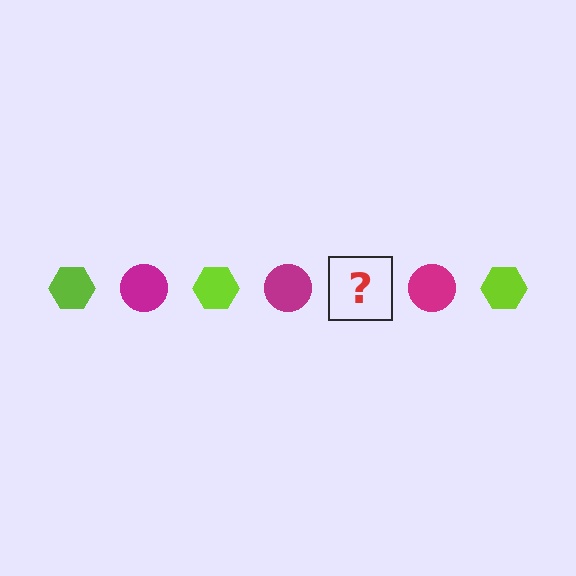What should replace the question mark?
The question mark should be replaced with a lime hexagon.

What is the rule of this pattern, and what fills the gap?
The rule is that the pattern alternates between lime hexagon and magenta circle. The gap should be filled with a lime hexagon.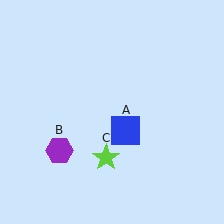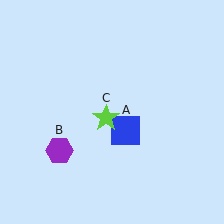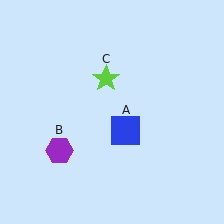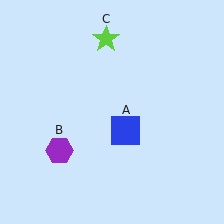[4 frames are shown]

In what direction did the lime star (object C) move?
The lime star (object C) moved up.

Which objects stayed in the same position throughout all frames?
Blue square (object A) and purple hexagon (object B) remained stationary.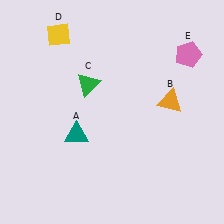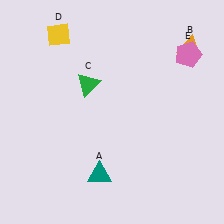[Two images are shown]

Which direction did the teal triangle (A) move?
The teal triangle (A) moved down.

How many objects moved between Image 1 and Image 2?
2 objects moved between the two images.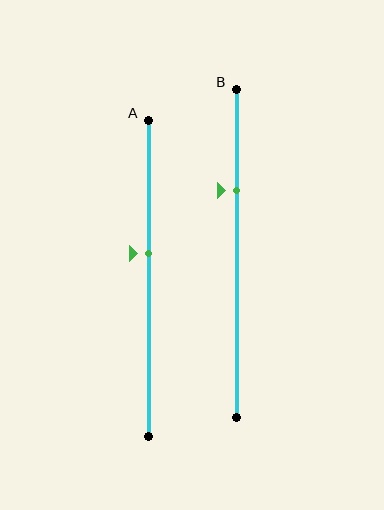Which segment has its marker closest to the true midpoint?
Segment A has its marker closest to the true midpoint.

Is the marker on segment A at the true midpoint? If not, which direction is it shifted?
No, the marker on segment A is shifted upward by about 8% of the segment length.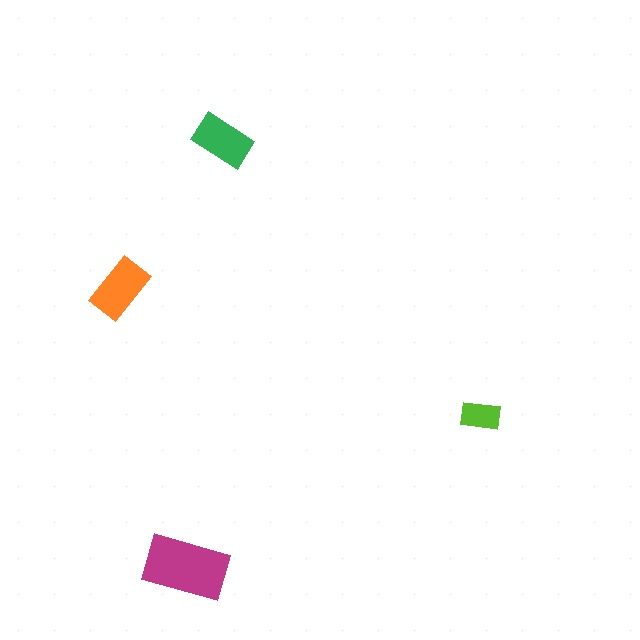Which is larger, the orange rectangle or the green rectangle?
The orange one.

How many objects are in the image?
There are 4 objects in the image.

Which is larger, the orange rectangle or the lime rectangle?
The orange one.